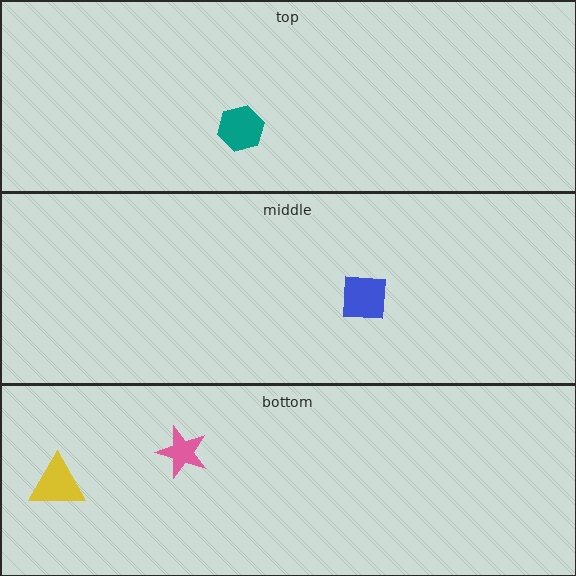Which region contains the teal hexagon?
The top region.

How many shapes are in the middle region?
1.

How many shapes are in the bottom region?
2.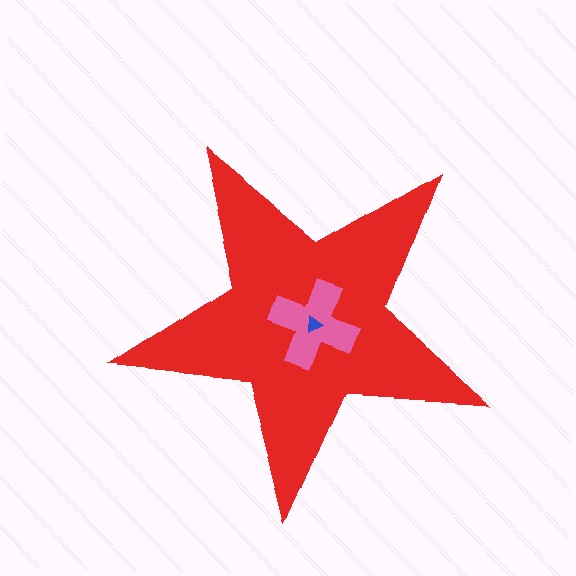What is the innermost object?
The blue triangle.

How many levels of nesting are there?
3.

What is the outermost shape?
The red star.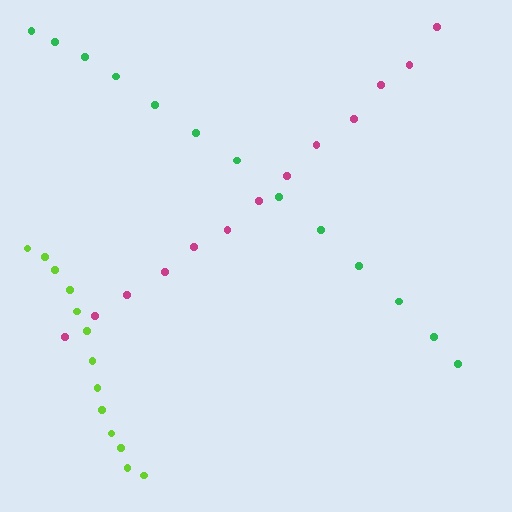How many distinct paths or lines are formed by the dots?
There are 3 distinct paths.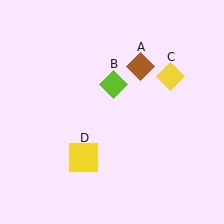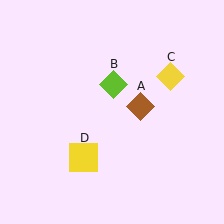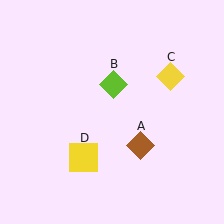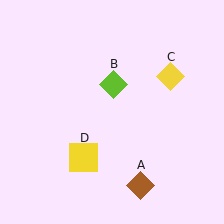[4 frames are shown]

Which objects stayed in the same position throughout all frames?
Lime diamond (object B) and yellow diamond (object C) and yellow square (object D) remained stationary.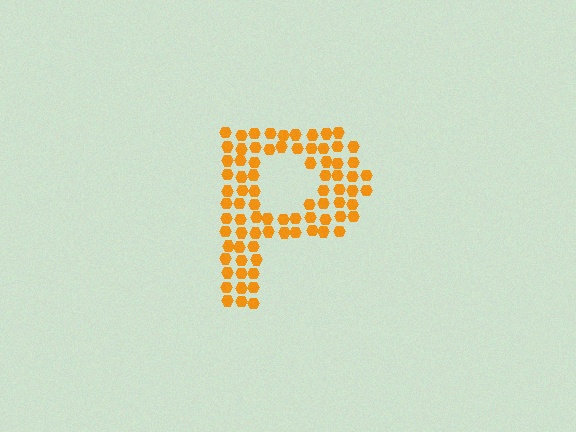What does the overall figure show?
The overall figure shows the letter P.